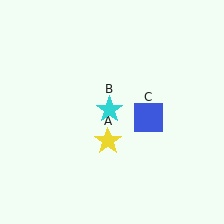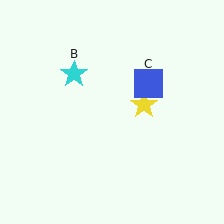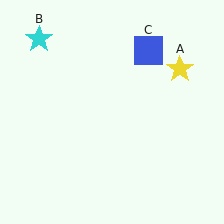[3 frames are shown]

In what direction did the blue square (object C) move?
The blue square (object C) moved up.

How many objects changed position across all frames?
3 objects changed position: yellow star (object A), cyan star (object B), blue square (object C).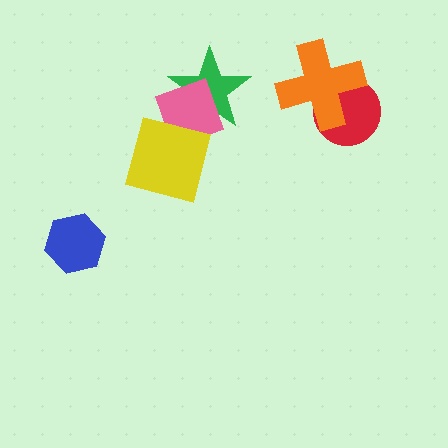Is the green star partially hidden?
Yes, it is partially covered by another shape.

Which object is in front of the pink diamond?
The yellow square is in front of the pink diamond.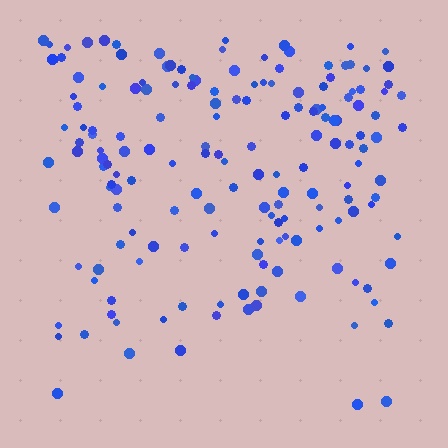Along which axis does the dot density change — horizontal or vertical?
Vertical.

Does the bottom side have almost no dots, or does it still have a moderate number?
Still a moderate number, just noticeably fewer than the top.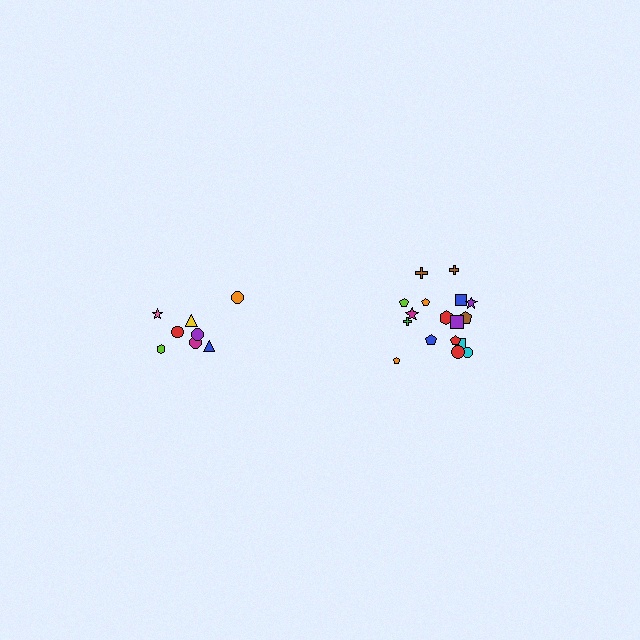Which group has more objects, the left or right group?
The right group.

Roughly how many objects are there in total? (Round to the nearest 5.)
Roughly 25 objects in total.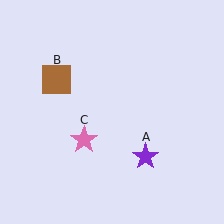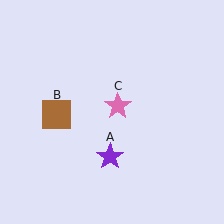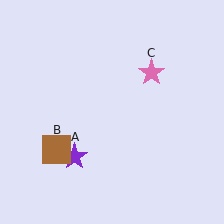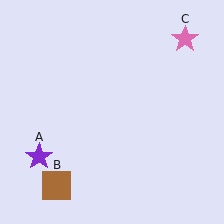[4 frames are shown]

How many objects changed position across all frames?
3 objects changed position: purple star (object A), brown square (object B), pink star (object C).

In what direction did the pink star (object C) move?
The pink star (object C) moved up and to the right.